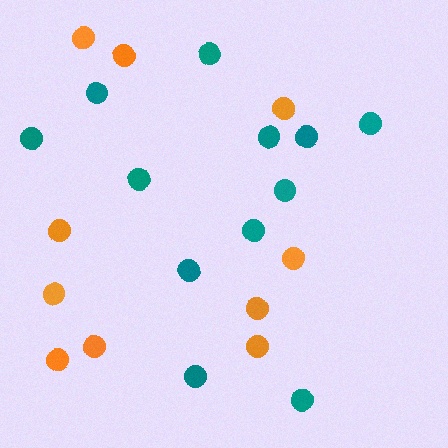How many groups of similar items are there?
There are 2 groups: one group of teal circles (12) and one group of orange circles (10).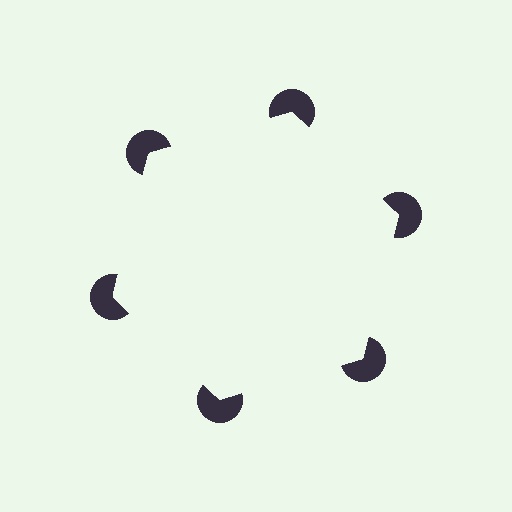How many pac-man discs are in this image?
There are 6 — one at each vertex of the illusory hexagon.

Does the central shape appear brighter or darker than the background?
It typically appears slightly brighter than the background, even though no actual brightness change is drawn.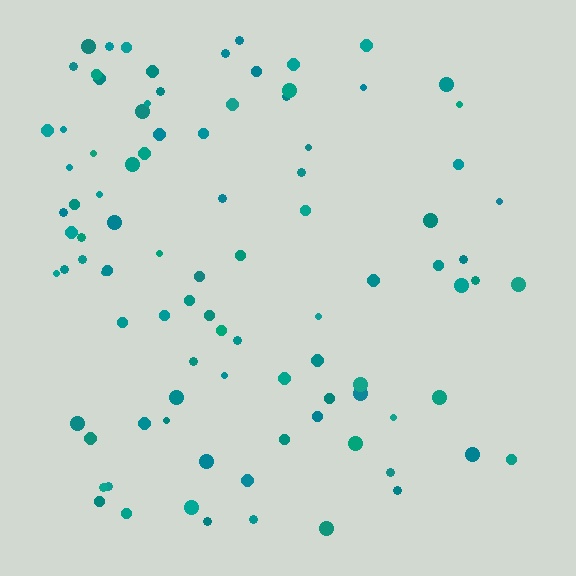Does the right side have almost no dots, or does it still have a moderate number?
Still a moderate number, just noticeably fewer than the left.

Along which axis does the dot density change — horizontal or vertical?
Horizontal.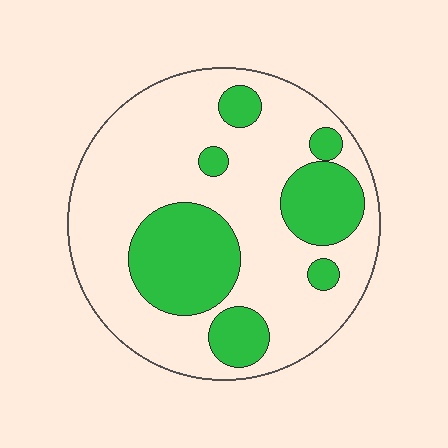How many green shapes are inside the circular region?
7.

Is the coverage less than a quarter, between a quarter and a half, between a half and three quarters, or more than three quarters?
Between a quarter and a half.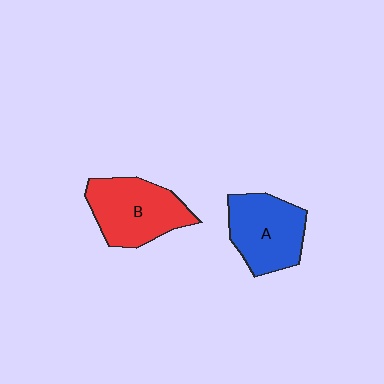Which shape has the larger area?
Shape B (red).